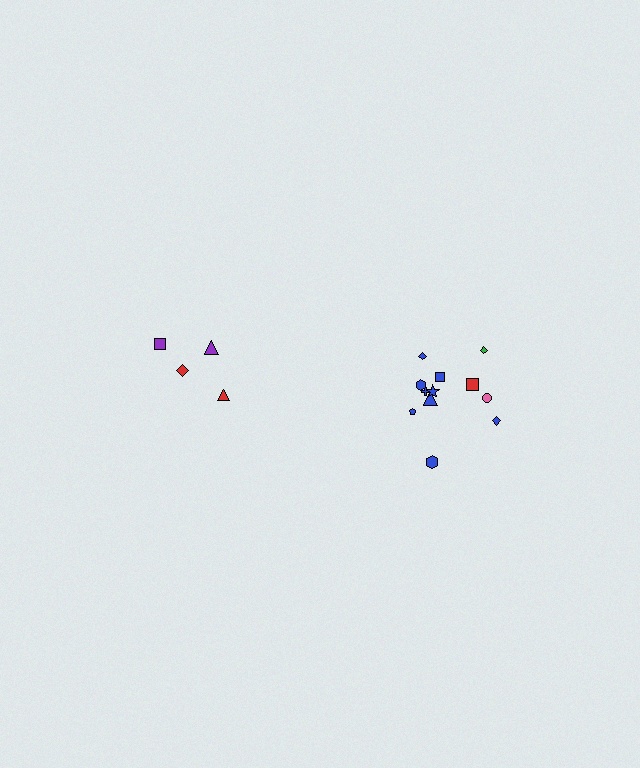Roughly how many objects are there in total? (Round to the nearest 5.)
Roughly 15 objects in total.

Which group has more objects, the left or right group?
The right group.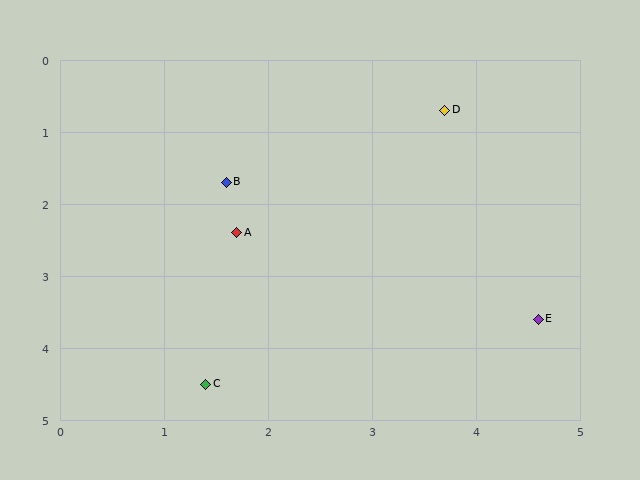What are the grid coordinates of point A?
Point A is at approximately (1.7, 2.4).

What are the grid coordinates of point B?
Point B is at approximately (1.6, 1.7).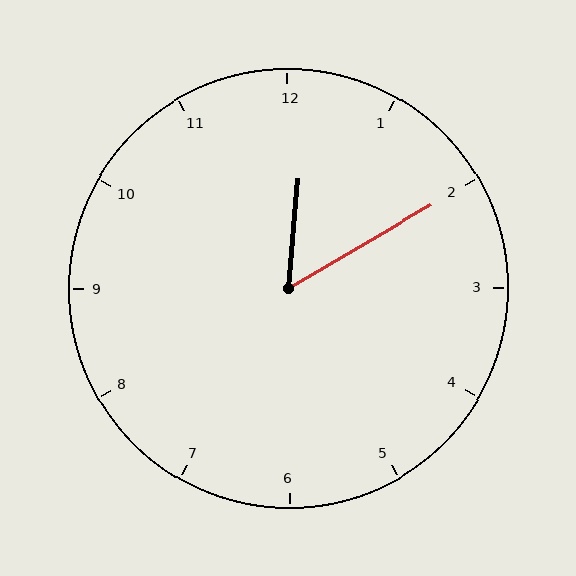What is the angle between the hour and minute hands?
Approximately 55 degrees.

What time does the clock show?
12:10.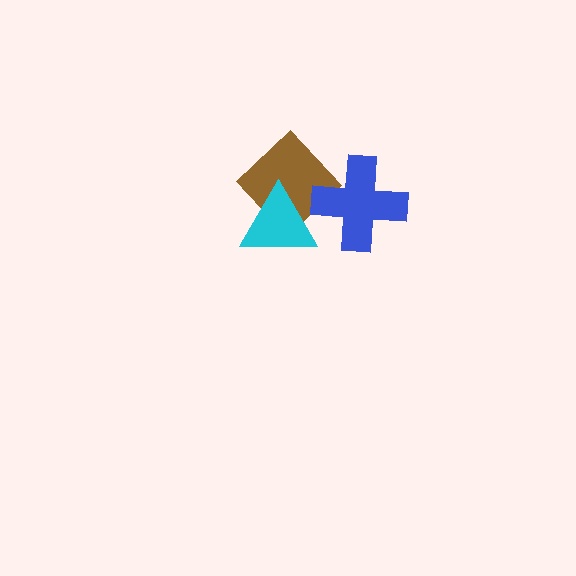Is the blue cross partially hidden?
Yes, it is partially covered by another shape.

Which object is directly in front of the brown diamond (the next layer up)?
The blue cross is directly in front of the brown diamond.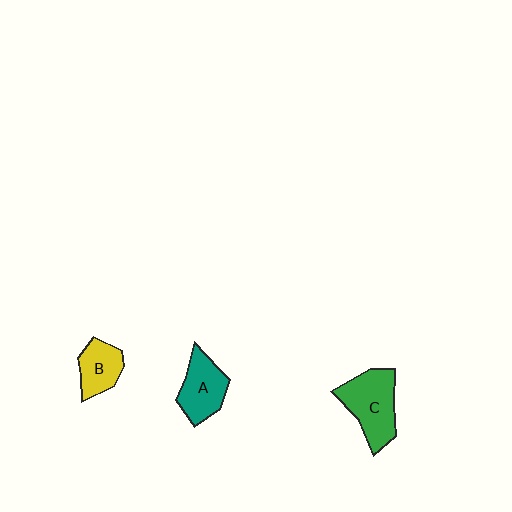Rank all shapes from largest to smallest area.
From largest to smallest: C (green), A (teal), B (yellow).